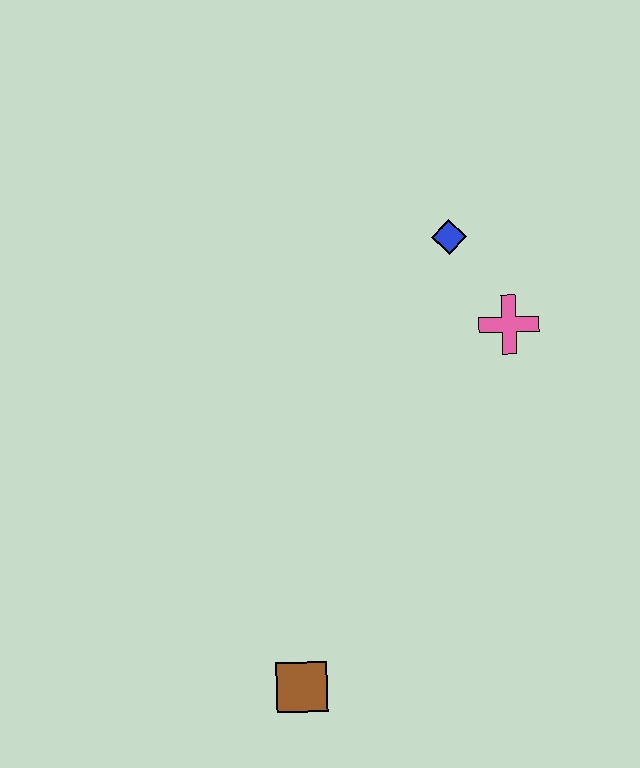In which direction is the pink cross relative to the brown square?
The pink cross is above the brown square.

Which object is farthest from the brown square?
The blue diamond is farthest from the brown square.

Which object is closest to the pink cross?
The blue diamond is closest to the pink cross.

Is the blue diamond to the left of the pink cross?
Yes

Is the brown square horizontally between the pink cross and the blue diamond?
No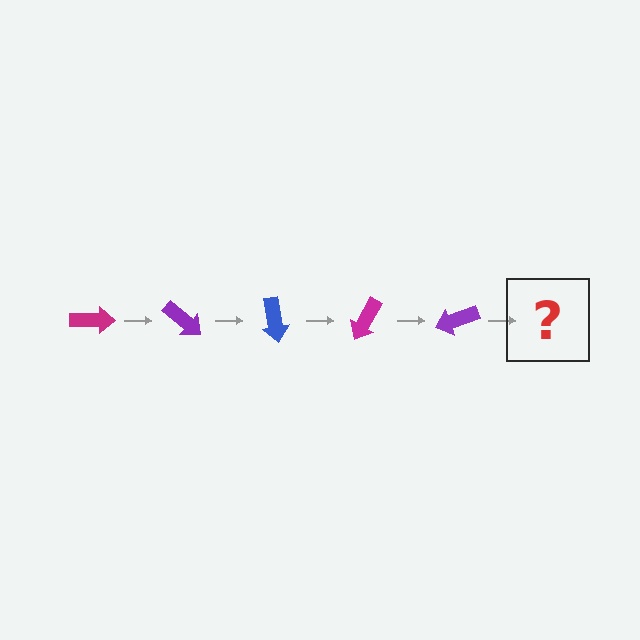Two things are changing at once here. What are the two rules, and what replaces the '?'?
The two rules are that it rotates 40 degrees each step and the color cycles through magenta, purple, and blue. The '?' should be a blue arrow, rotated 200 degrees from the start.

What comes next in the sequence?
The next element should be a blue arrow, rotated 200 degrees from the start.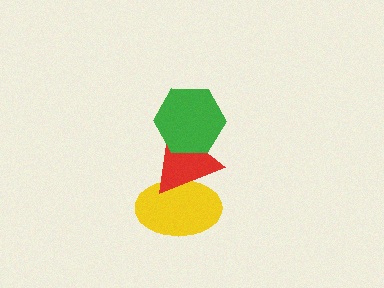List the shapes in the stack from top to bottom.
From top to bottom: the green hexagon, the red triangle, the yellow ellipse.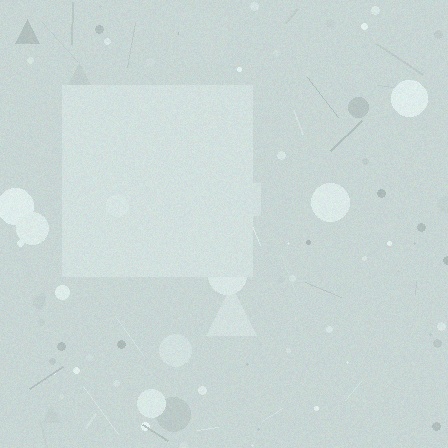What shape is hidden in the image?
A square is hidden in the image.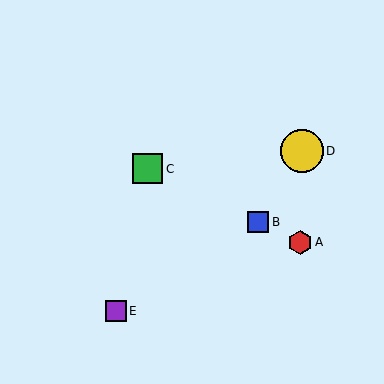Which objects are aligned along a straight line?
Objects A, B, C are aligned along a straight line.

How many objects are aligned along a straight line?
3 objects (A, B, C) are aligned along a straight line.